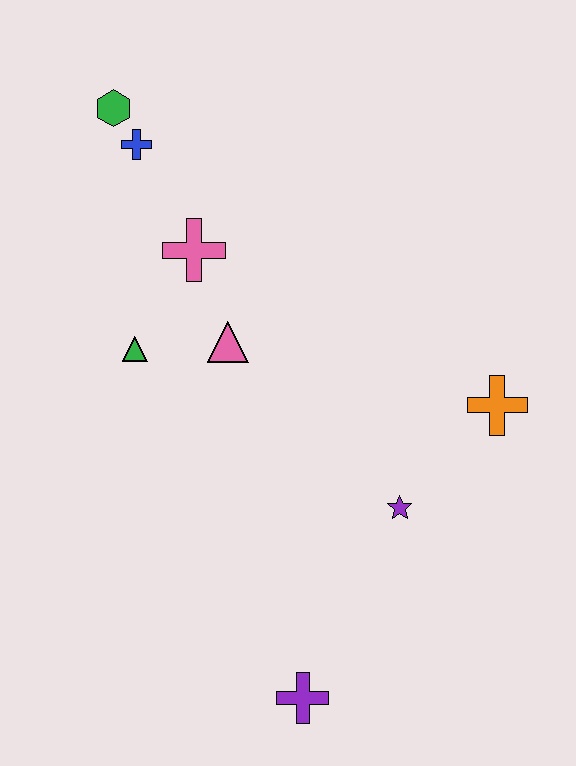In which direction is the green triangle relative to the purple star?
The green triangle is to the left of the purple star.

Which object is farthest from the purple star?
The green hexagon is farthest from the purple star.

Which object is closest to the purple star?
The orange cross is closest to the purple star.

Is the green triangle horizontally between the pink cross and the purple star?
No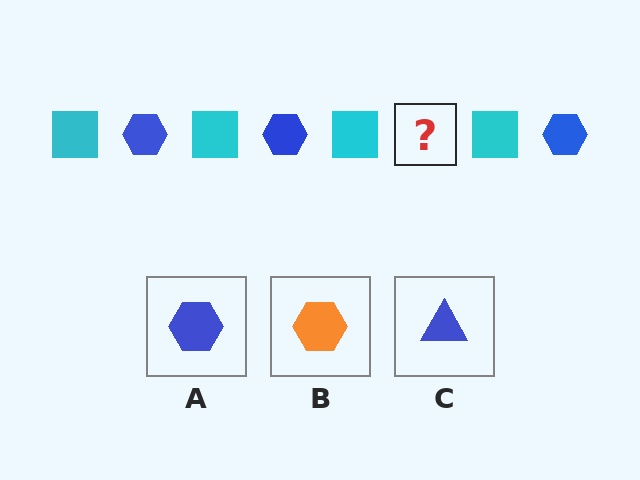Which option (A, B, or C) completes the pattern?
A.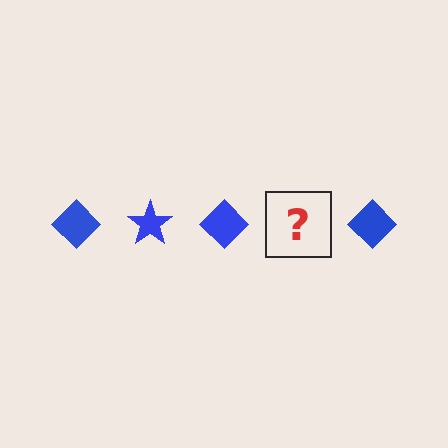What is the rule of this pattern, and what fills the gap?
The rule is that the pattern cycles through diamond, star shapes in blue. The gap should be filled with a blue star.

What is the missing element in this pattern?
The missing element is a blue star.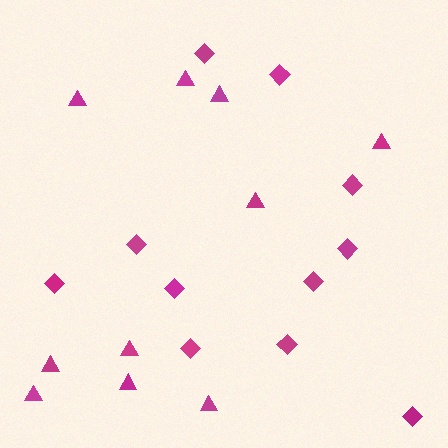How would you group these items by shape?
There are 2 groups: one group of diamonds (11) and one group of triangles (10).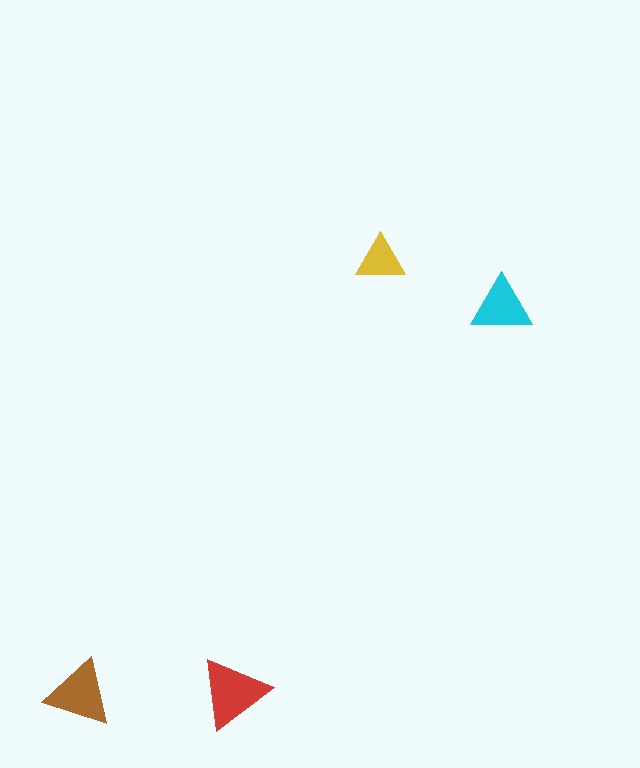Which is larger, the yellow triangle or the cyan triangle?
The cyan one.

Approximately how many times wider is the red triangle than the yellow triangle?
About 1.5 times wider.